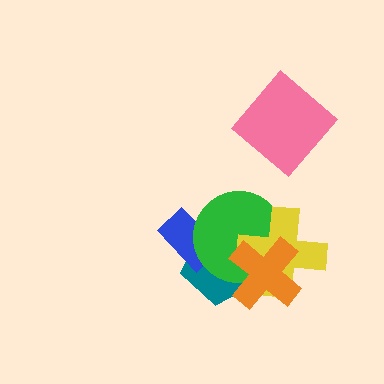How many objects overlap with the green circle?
4 objects overlap with the green circle.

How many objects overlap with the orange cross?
3 objects overlap with the orange cross.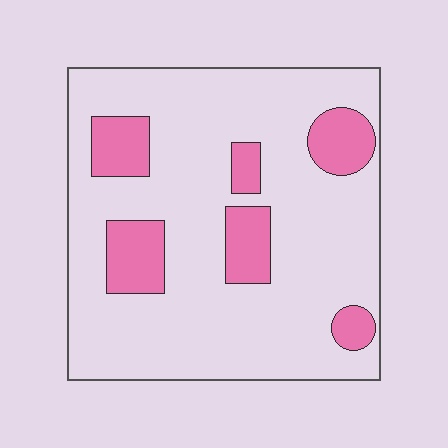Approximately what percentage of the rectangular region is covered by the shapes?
Approximately 20%.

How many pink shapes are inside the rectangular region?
6.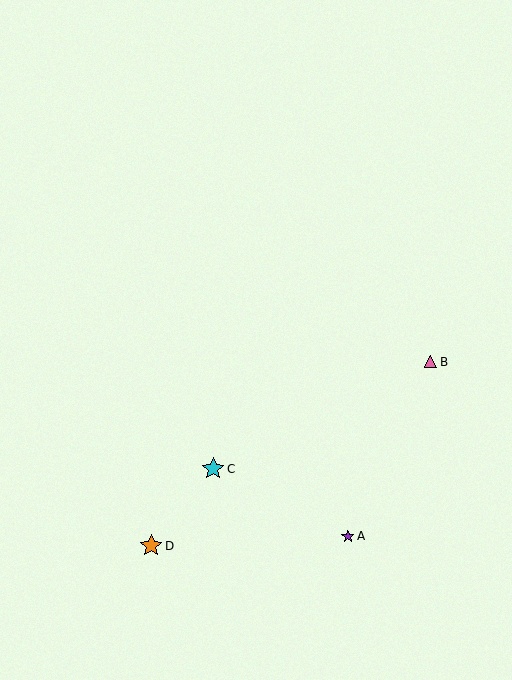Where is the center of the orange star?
The center of the orange star is at (151, 546).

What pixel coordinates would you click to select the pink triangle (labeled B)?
Click at (431, 362) to select the pink triangle B.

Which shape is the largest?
The cyan star (labeled C) is the largest.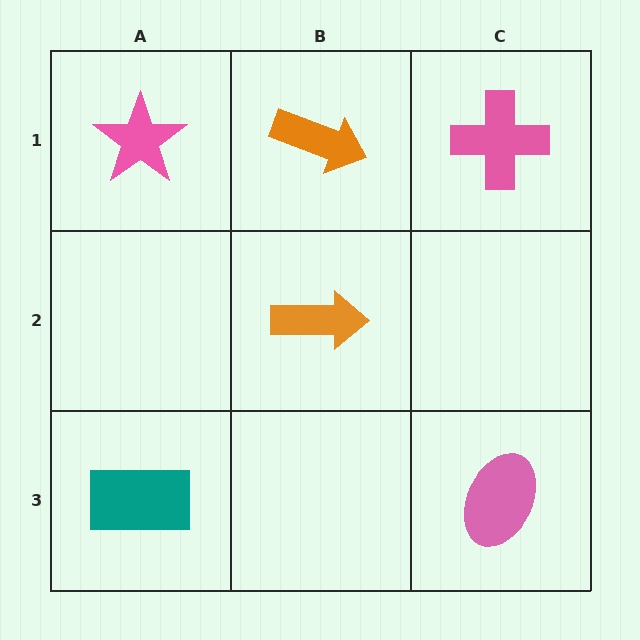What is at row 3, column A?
A teal rectangle.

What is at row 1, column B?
An orange arrow.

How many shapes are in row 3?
2 shapes.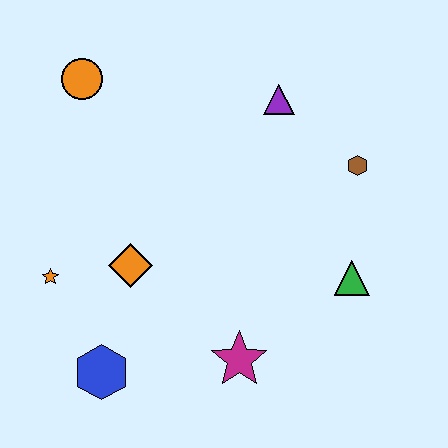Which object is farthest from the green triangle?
The orange circle is farthest from the green triangle.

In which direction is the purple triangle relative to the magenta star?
The purple triangle is above the magenta star.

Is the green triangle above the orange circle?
No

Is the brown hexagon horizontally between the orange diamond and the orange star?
No